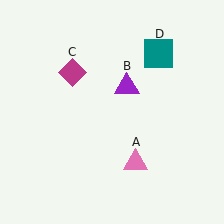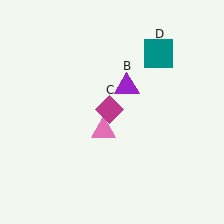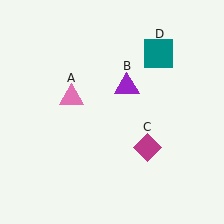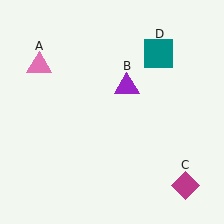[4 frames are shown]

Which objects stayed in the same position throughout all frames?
Purple triangle (object B) and teal square (object D) remained stationary.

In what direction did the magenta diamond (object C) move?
The magenta diamond (object C) moved down and to the right.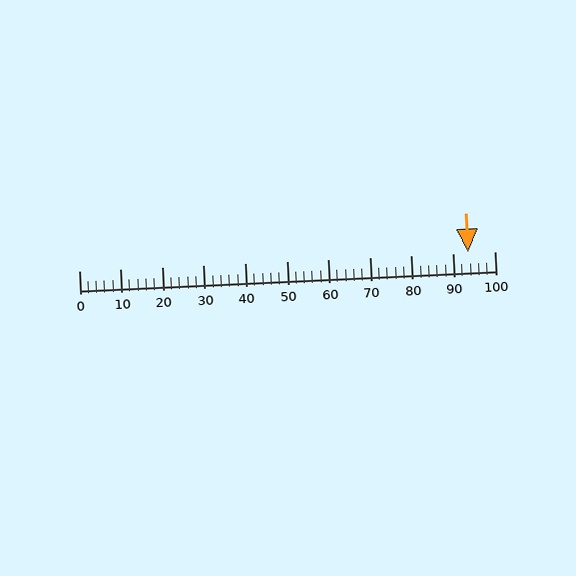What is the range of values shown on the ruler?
The ruler shows values from 0 to 100.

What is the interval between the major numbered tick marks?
The major tick marks are spaced 10 units apart.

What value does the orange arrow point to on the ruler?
The orange arrow points to approximately 94.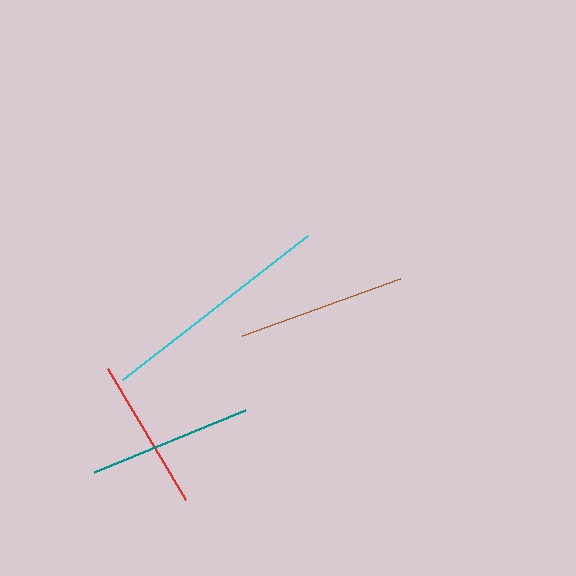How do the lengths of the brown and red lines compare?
The brown and red lines are approximately the same length.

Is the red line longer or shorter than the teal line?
The teal line is longer than the red line.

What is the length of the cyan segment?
The cyan segment is approximately 234 pixels long.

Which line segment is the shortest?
The red line is the shortest at approximately 153 pixels.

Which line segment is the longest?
The cyan line is the longest at approximately 234 pixels.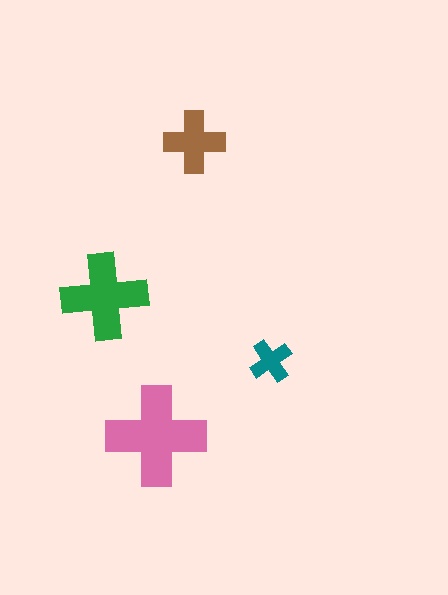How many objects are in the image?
There are 4 objects in the image.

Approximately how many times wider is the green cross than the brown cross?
About 1.5 times wider.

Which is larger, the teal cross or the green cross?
The green one.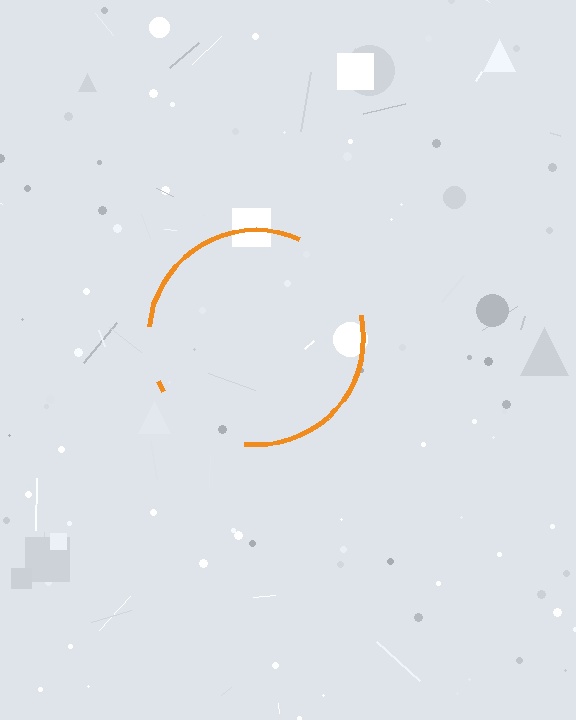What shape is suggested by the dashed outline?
The dashed outline suggests a circle.